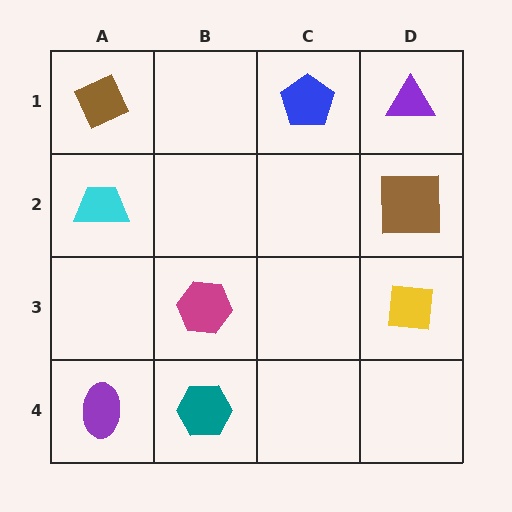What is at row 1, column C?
A blue pentagon.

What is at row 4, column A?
A purple ellipse.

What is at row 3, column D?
A yellow square.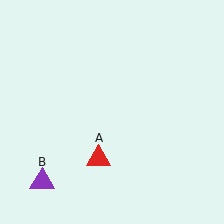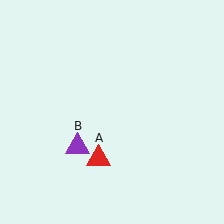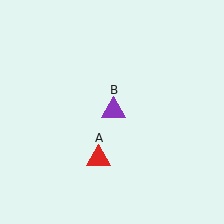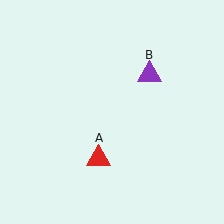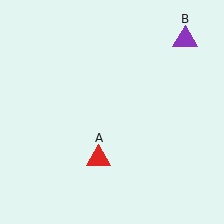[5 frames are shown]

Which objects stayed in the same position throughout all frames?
Red triangle (object A) remained stationary.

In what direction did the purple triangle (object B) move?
The purple triangle (object B) moved up and to the right.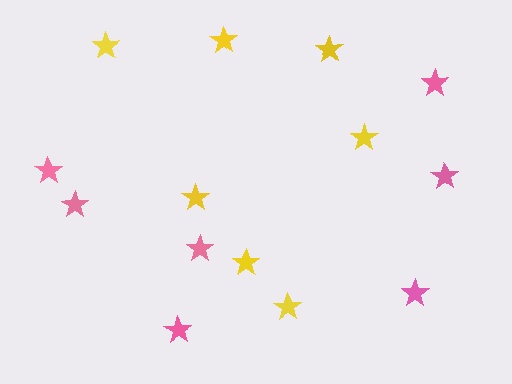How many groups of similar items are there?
There are 2 groups: one group of pink stars (7) and one group of yellow stars (7).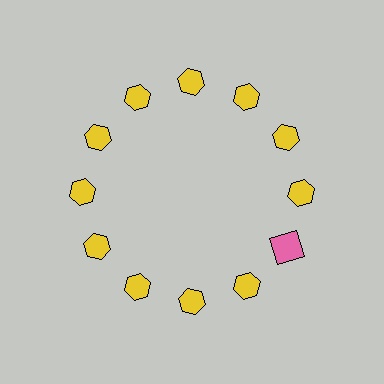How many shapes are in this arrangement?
There are 12 shapes arranged in a ring pattern.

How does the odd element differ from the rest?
It differs in both color (pink instead of yellow) and shape (square instead of hexagon).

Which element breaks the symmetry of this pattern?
The pink square at roughly the 4 o'clock position breaks the symmetry. All other shapes are yellow hexagons.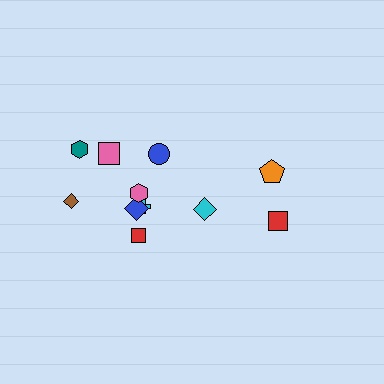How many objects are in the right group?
There are 3 objects.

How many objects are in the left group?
There are 8 objects.